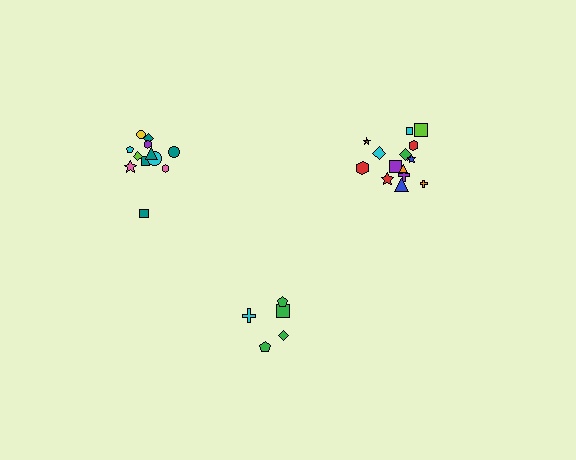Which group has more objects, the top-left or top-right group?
The top-right group.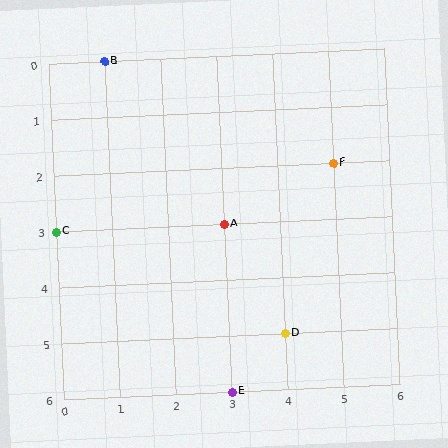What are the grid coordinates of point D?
Point D is at grid coordinates (4, 5).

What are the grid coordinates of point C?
Point C is at grid coordinates (0, 3).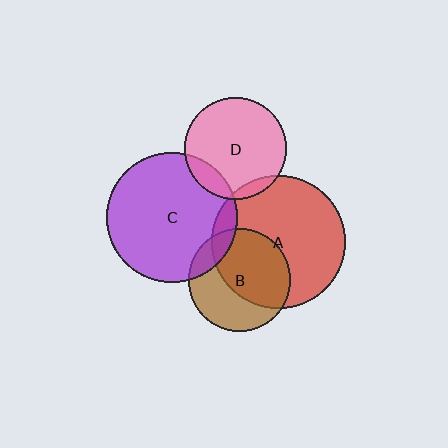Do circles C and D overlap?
Yes.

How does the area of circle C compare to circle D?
Approximately 1.6 times.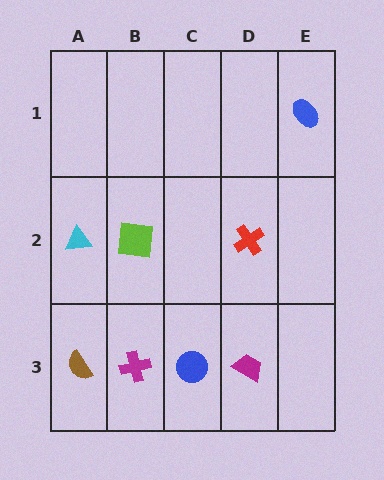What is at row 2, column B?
A lime square.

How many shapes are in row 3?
4 shapes.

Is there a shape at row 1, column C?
No, that cell is empty.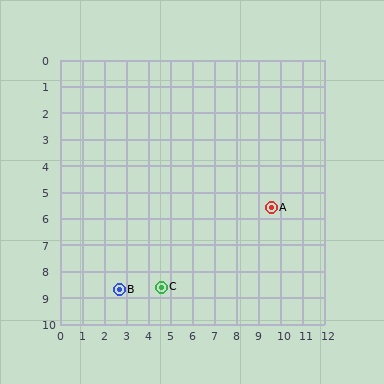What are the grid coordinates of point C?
Point C is at approximately (4.6, 8.6).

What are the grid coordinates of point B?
Point B is at approximately (2.7, 8.7).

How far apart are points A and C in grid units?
Points A and C are about 5.8 grid units apart.